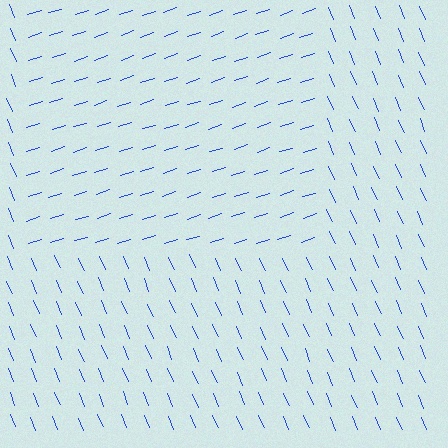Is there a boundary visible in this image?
Yes, there is a texture boundary formed by a change in line orientation.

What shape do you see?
I see a rectangle.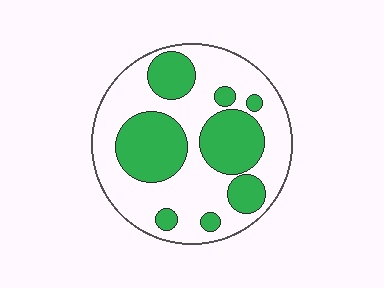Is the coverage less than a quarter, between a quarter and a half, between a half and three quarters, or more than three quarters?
Between a quarter and a half.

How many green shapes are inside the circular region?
8.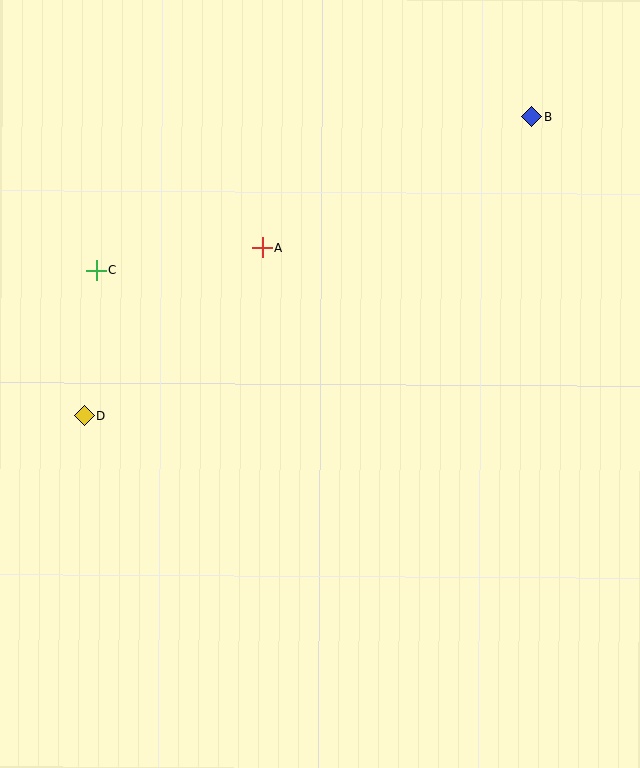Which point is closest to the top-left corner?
Point C is closest to the top-left corner.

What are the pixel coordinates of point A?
Point A is at (262, 247).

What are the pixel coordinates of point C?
Point C is at (96, 270).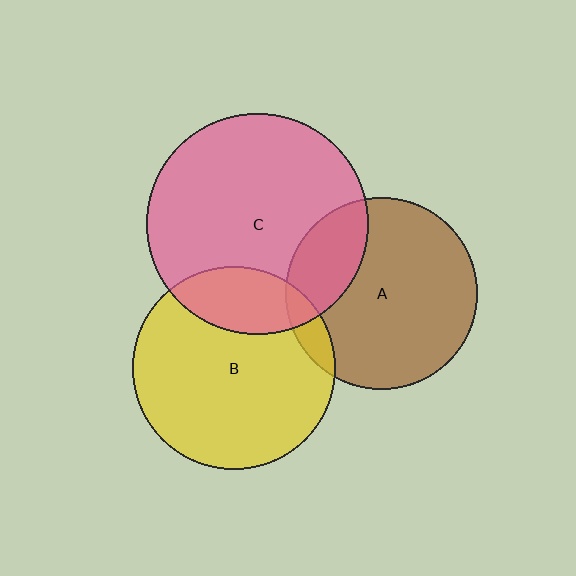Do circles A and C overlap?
Yes.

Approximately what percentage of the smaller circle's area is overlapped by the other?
Approximately 25%.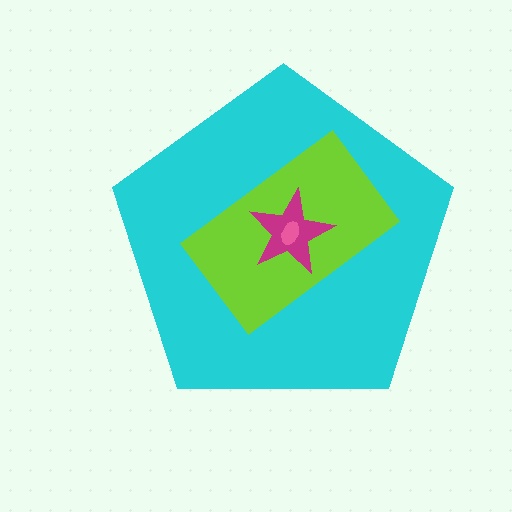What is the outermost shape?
The cyan pentagon.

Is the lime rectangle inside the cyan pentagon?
Yes.